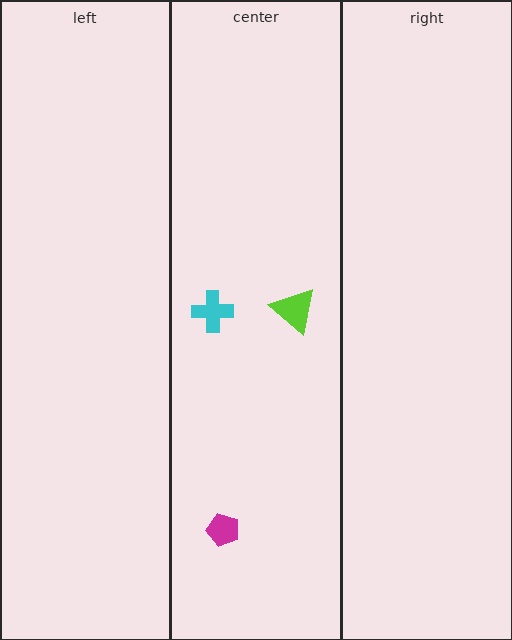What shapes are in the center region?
The magenta pentagon, the cyan cross, the lime triangle.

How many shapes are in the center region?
3.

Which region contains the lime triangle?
The center region.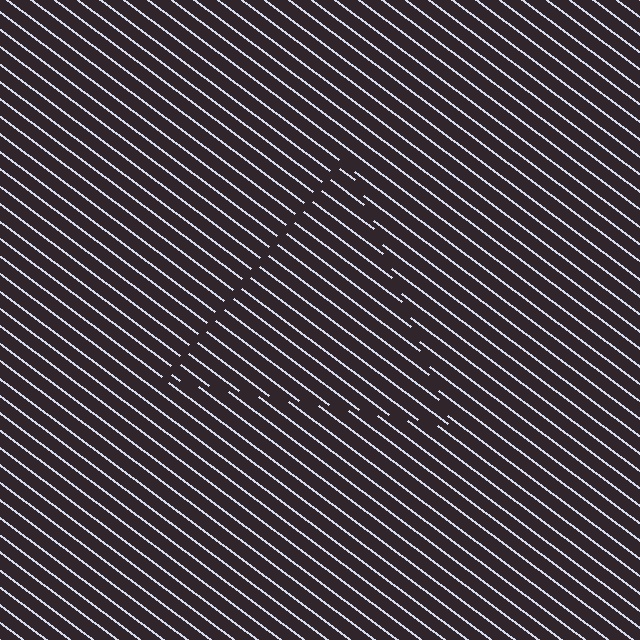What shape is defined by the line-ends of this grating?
An illusory triangle. The interior of the shape contains the same grating, shifted by half a period — the contour is defined by the phase discontinuity where line-ends from the inner and outer gratings abut.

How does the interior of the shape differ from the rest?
The interior of the shape contains the same grating, shifted by half a period — the contour is defined by the phase discontinuity where line-ends from the inner and outer gratings abut.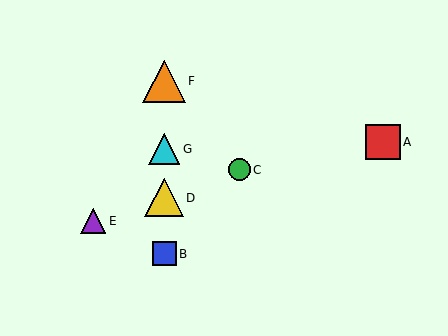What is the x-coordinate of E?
Object E is at x≈93.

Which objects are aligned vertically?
Objects B, D, F, G are aligned vertically.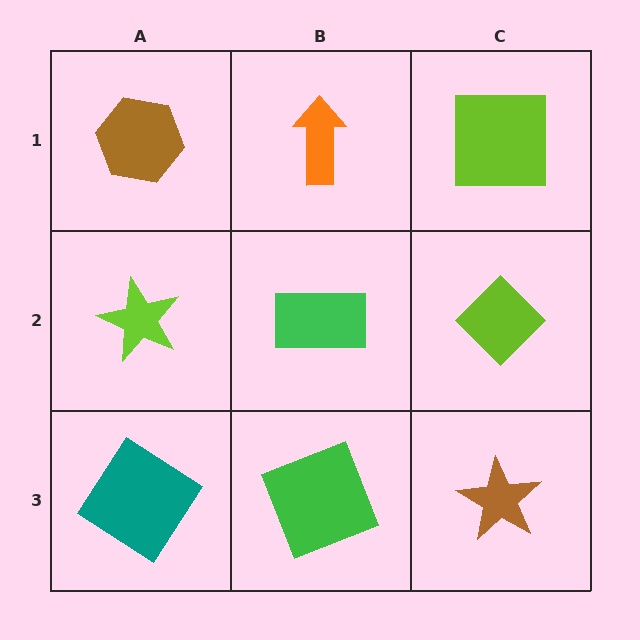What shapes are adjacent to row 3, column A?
A lime star (row 2, column A), a green square (row 3, column B).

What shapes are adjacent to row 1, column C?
A lime diamond (row 2, column C), an orange arrow (row 1, column B).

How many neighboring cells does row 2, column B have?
4.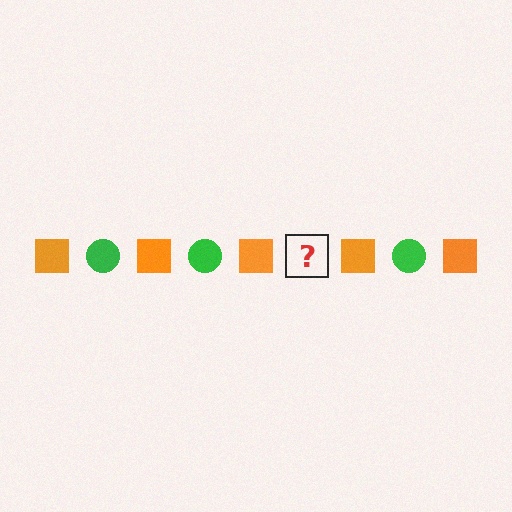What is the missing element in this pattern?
The missing element is a green circle.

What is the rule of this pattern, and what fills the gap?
The rule is that the pattern alternates between orange square and green circle. The gap should be filled with a green circle.